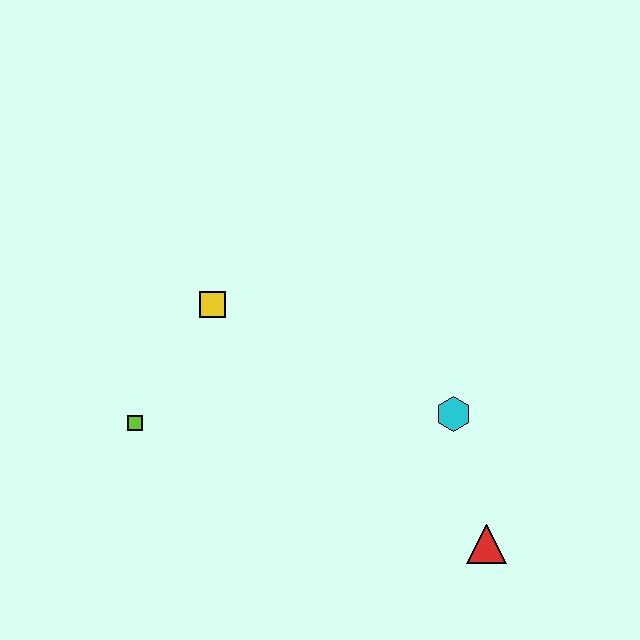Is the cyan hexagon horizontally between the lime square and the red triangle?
Yes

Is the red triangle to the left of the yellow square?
No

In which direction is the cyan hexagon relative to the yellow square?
The cyan hexagon is to the right of the yellow square.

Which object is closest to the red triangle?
The cyan hexagon is closest to the red triangle.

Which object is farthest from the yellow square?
The red triangle is farthest from the yellow square.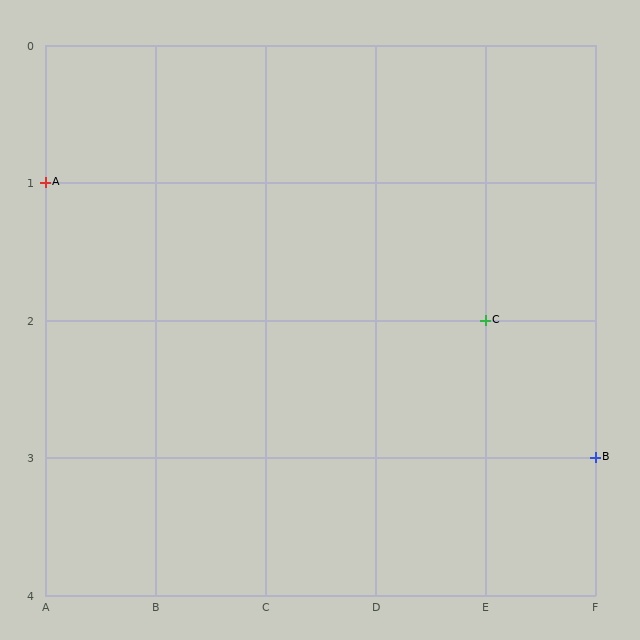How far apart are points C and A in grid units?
Points C and A are 4 columns and 1 row apart (about 4.1 grid units diagonally).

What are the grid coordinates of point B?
Point B is at grid coordinates (F, 3).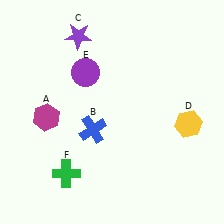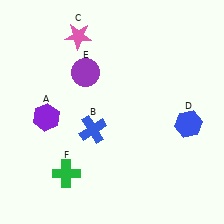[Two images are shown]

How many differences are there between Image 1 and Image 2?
There are 3 differences between the two images.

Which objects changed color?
A changed from magenta to purple. C changed from purple to pink. D changed from yellow to blue.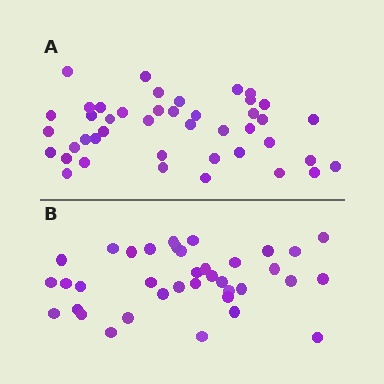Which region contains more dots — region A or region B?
Region A (the top region) has more dots.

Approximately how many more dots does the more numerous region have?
Region A has about 6 more dots than region B.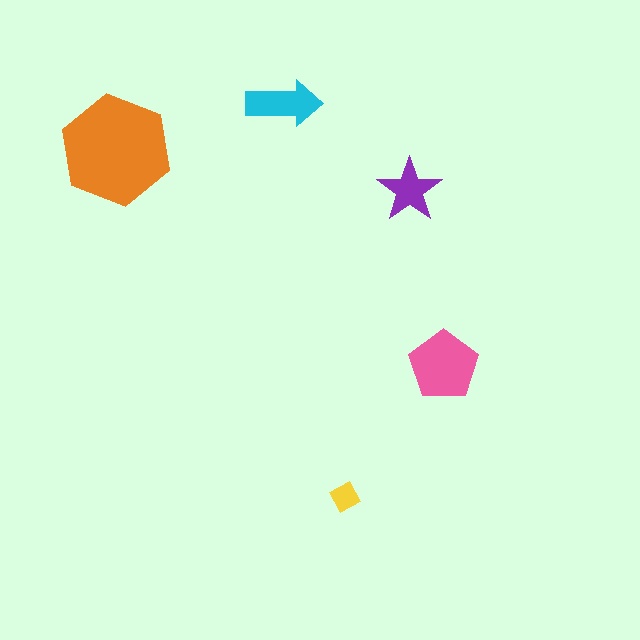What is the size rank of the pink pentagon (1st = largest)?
2nd.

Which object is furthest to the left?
The orange hexagon is leftmost.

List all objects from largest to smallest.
The orange hexagon, the pink pentagon, the cyan arrow, the purple star, the yellow diamond.